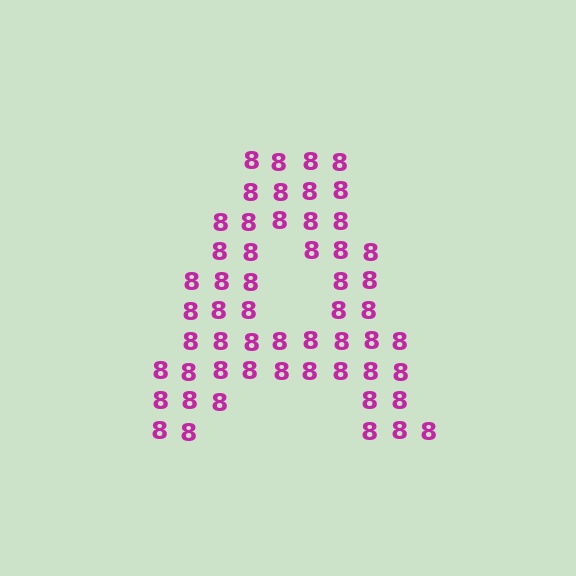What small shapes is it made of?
It is made of small digit 8's.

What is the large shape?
The large shape is the letter A.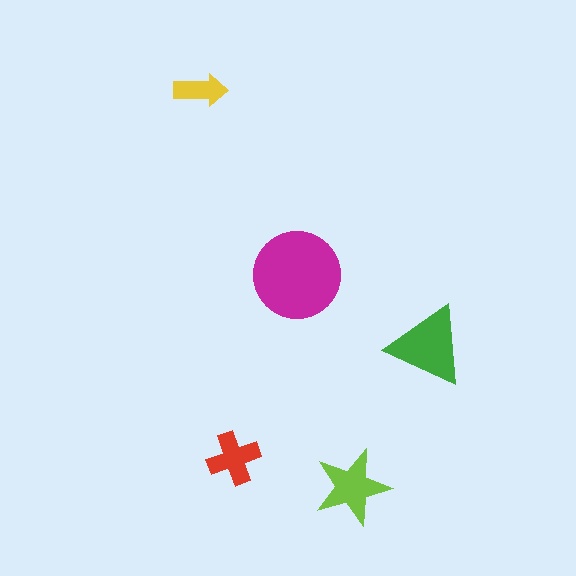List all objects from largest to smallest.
The magenta circle, the green triangle, the lime star, the red cross, the yellow arrow.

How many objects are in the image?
There are 5 objects in the image.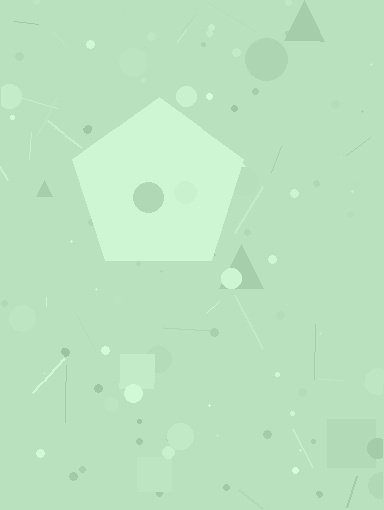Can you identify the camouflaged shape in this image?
The camouflaged shape is a pentagon.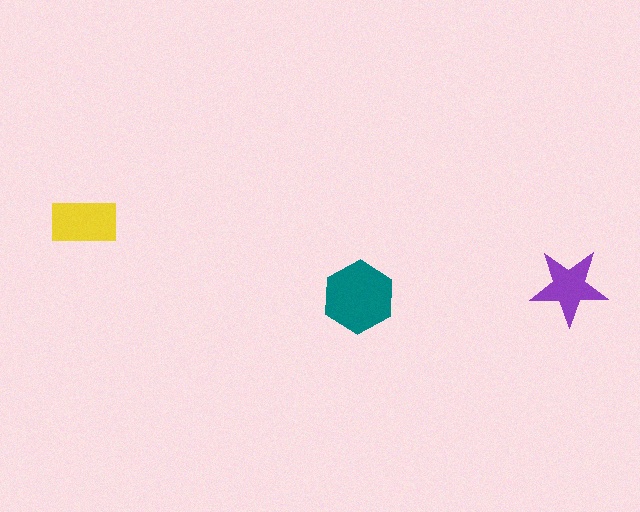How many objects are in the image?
There are 3 objects in the image.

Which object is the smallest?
The purple star.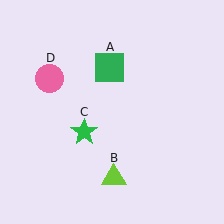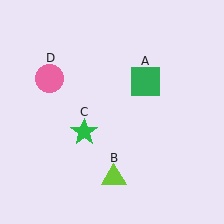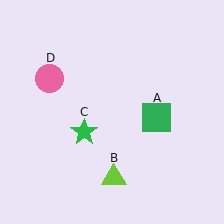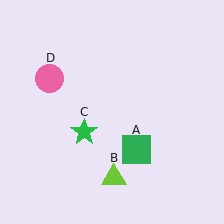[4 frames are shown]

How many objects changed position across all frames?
1 object changed position: green square (object A).